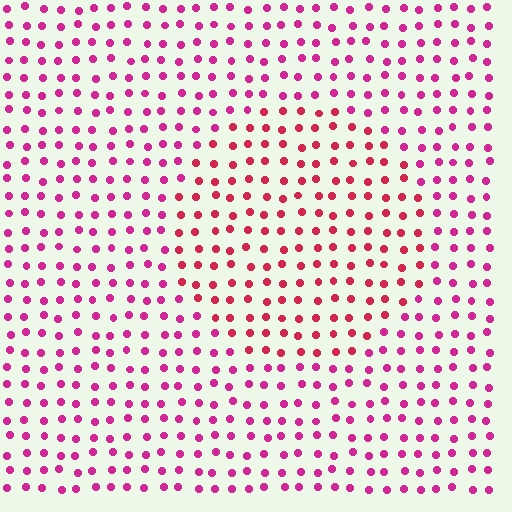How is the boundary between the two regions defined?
The boundary is defined purely by a slight shift in hue (about 26 degrees). Spacing, size, and orientation are identical on both sides.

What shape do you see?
I see a circle.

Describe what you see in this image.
The image is filled with small magenta elements in a uniform arrangement. A circle-shaped region is visible where the elements are tinted to a slightly different hue, forming a subtle color boundary.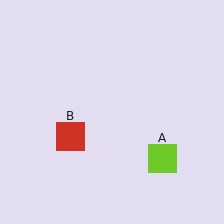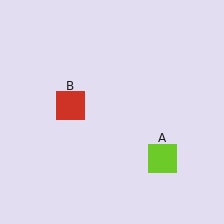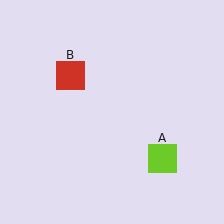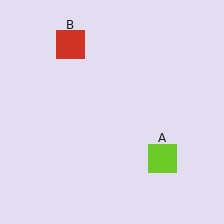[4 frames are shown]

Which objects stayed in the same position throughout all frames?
Lime square (object A) remained stationary.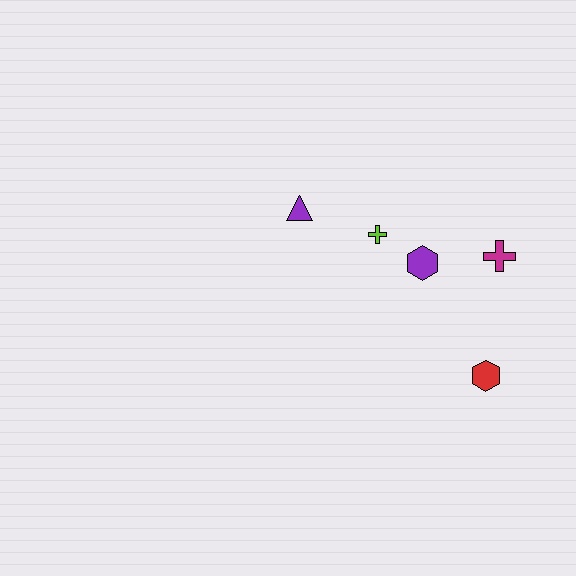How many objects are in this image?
There are 5 objects.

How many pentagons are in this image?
There are no pentagons.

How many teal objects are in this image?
There are no teal objects.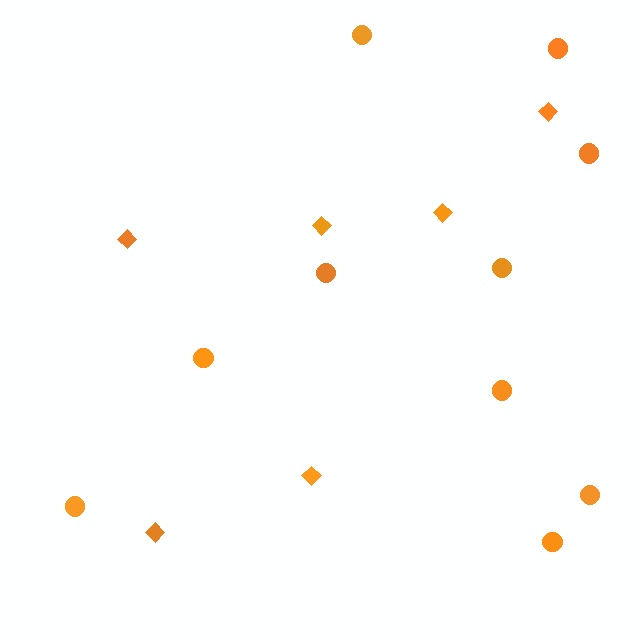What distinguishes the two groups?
There are 2 groups: one group of circles (10) and one group of diamonds (6).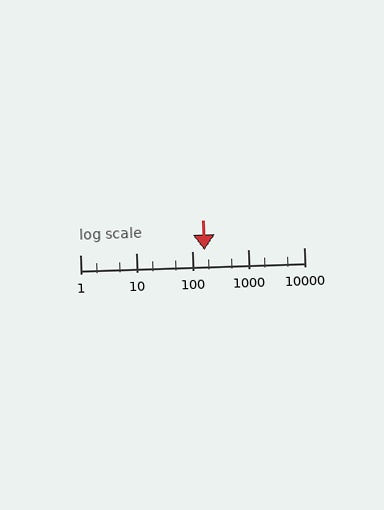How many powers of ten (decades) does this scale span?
The scale spans 4 decades, from 1 to 10000.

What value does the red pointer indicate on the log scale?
The pointer indicates approximately 170.